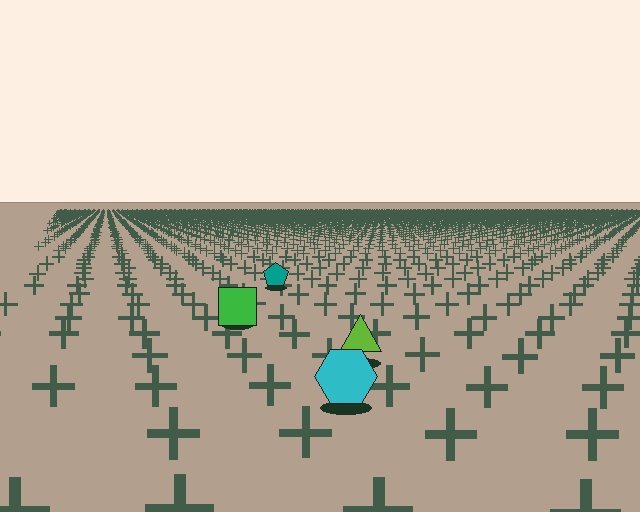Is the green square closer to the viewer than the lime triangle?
No. The lime triangle is closer — you can tell from the texture gradient: the ground texture is coarser near it.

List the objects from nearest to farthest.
From nearest to farthest: the cyan hexagon, the lime triangle, the green square, the teal pentagon.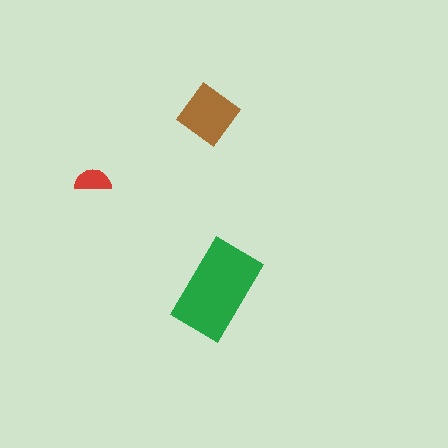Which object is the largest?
The green rectangle.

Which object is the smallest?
The red semicircle.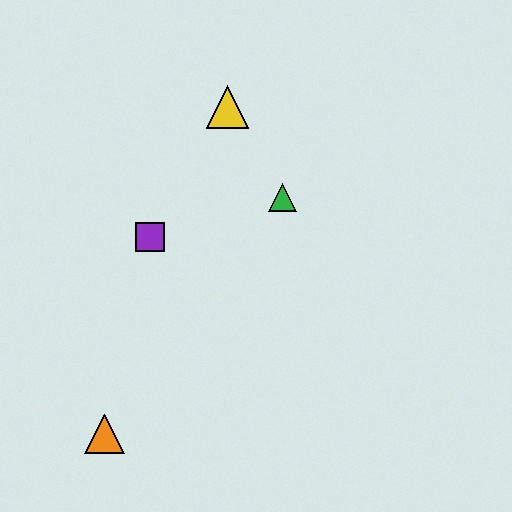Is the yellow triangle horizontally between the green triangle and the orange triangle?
Yes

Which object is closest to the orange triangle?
The purple square is closest to the orange triangle.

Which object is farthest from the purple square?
The orange triangle is farthest from the purple square.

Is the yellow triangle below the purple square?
No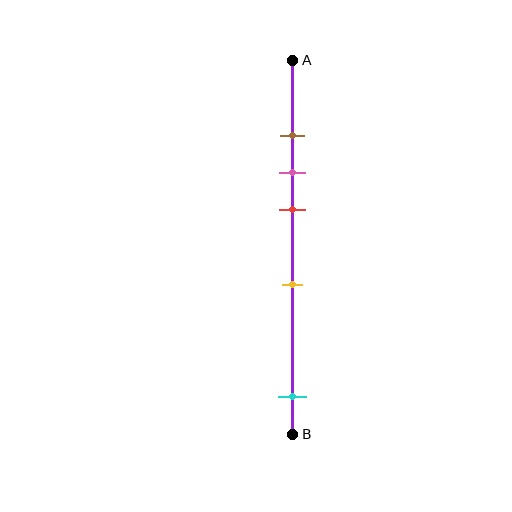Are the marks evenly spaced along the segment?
No, the marks are not evenly spaced.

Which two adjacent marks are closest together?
The brown and pink marks are the closest adjacent pair.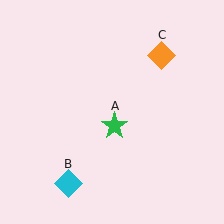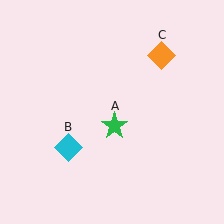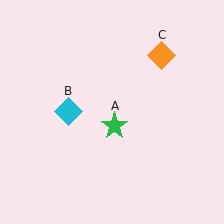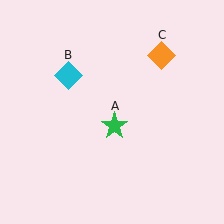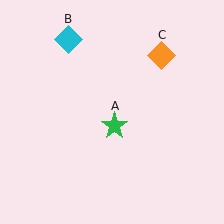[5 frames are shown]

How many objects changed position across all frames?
1 object changed position: cyan diamond (object B).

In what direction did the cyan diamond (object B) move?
The cyan diamond (object B) moved up.